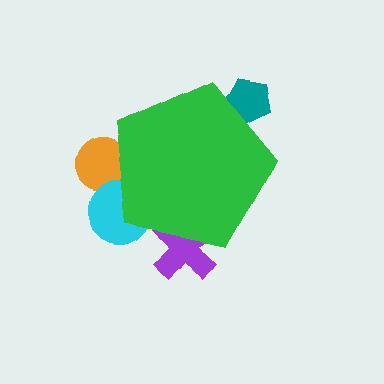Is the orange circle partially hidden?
Yes, the orange circle is partially hidden behind the green pentagon.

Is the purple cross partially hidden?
Yes, the purple cross is partially hidden behind the green pentagon.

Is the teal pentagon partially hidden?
Yes, the teal pentagon is partially hidden behind the green pentagon.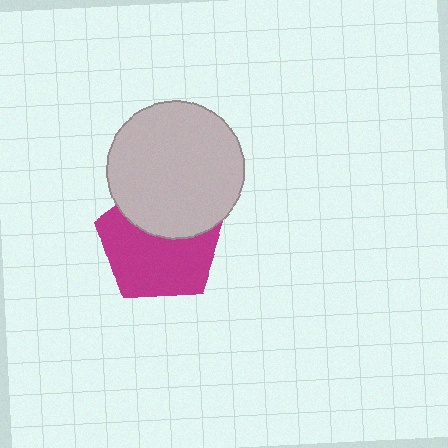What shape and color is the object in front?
The object in front is a light gray circle.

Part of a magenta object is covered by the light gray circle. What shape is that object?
It is a pentagon.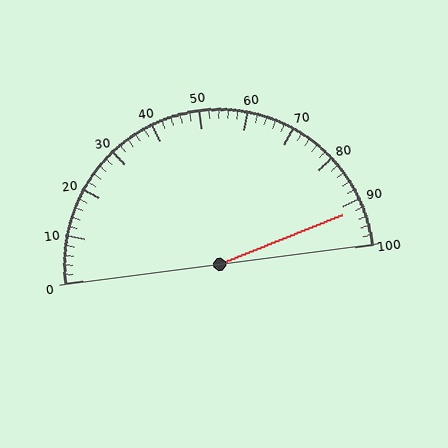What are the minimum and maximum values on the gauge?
The gauge ranges from 0 to 100.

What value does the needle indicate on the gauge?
The needle indicates approximately 92.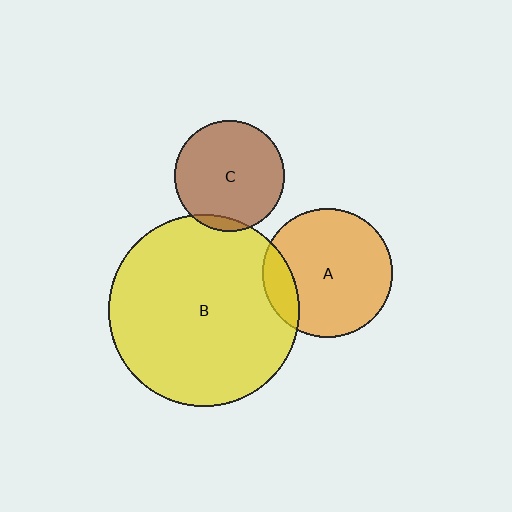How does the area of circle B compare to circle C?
Approximately 3.0 times.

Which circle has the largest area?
Circle B (yellow).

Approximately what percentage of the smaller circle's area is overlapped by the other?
Approximately 15%.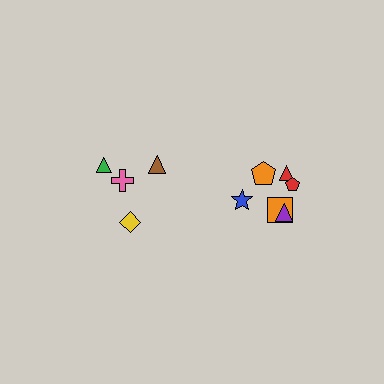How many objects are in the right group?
There are 6 objects.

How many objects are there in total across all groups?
There are 10 objects.